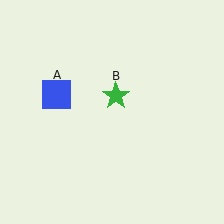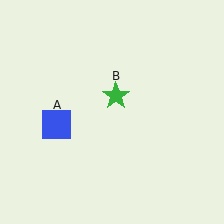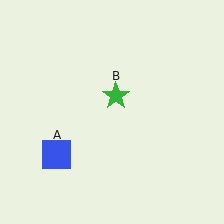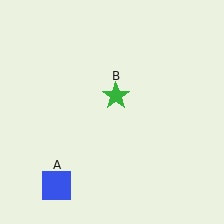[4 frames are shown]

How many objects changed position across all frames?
1 object changed position: blue square (object A).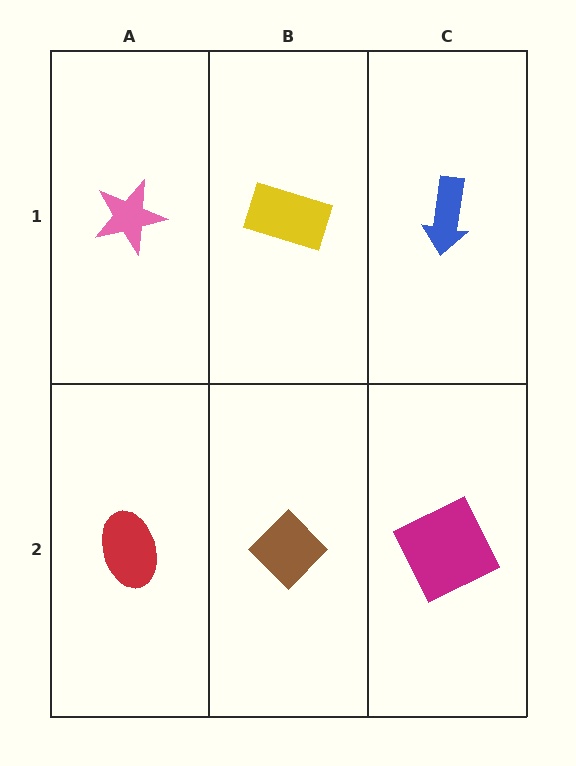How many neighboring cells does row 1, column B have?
3.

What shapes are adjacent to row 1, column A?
A red ellipse (row 2, column A), a yellow rectangle (row 1, column B).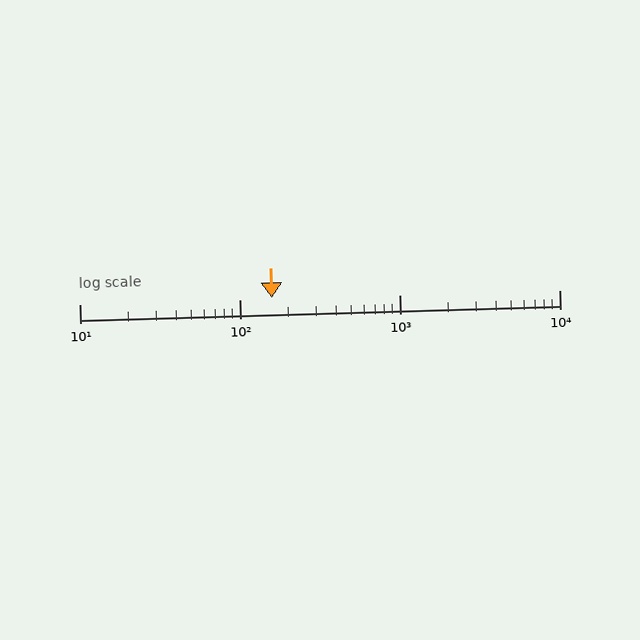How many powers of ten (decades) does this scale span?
The scale spans 3 decades, from 10 to 10000.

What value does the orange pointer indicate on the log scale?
The pointer indicates approximately 160.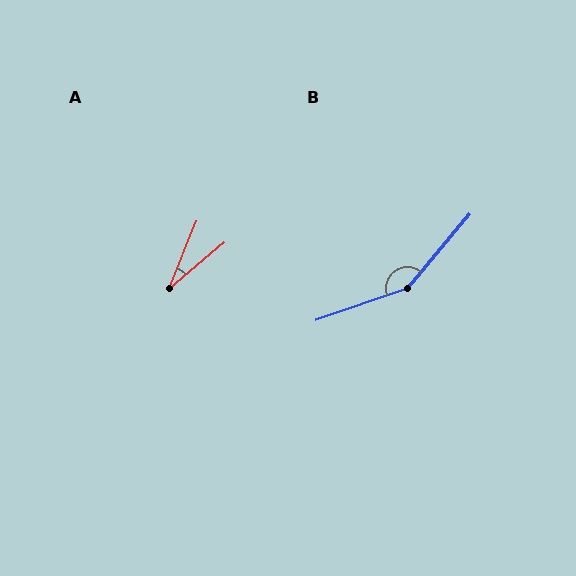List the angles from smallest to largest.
A (28°), B (149°).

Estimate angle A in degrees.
Approximately 28 degrees.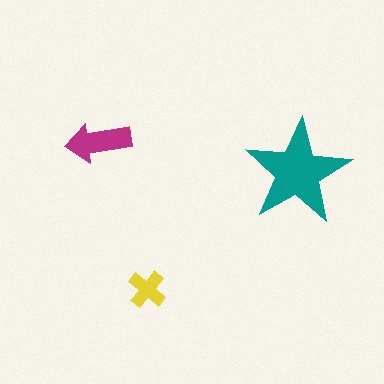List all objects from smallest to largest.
The yellow cross, the magenta arrow, the teal star.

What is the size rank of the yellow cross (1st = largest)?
3rd.